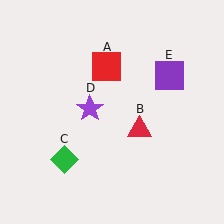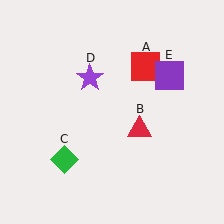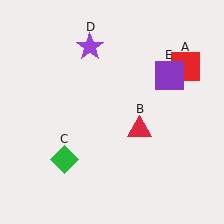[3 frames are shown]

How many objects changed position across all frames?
2 objects changed position: red square (object A), purple star (object D).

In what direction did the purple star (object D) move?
The purple star (object D) moved up.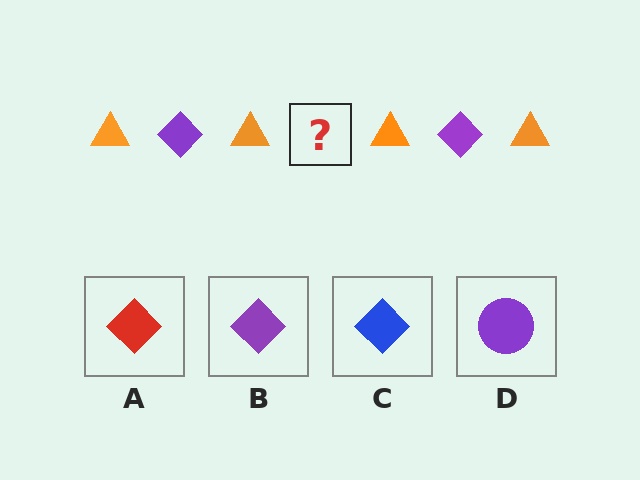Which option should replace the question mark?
Option B.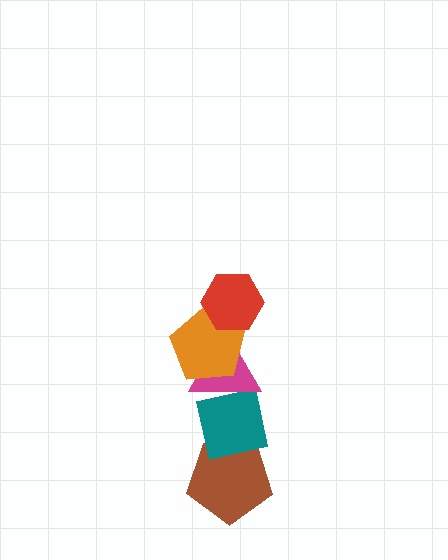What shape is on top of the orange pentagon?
The red hexagon is on top of the orange pentagon.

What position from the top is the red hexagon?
The red hexagon is 1st from the top.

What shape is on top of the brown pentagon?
The teal square is on top of the brown pentagon.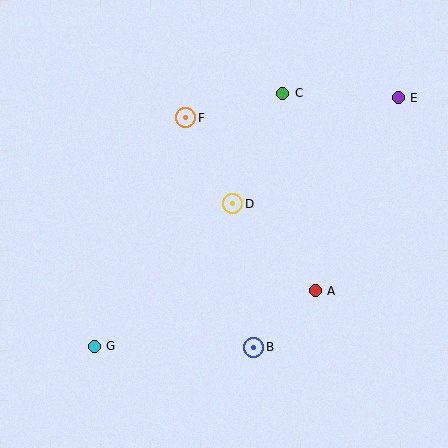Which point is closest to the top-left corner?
Point F is closest to the top-left corner.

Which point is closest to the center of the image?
Point D at (233, 204) is closest to the center.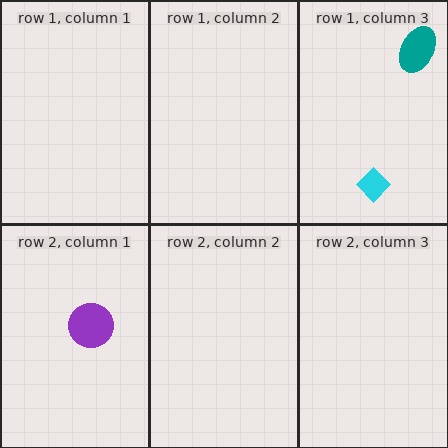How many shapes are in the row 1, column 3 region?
2.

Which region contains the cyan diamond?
The row 1, column 3 region.